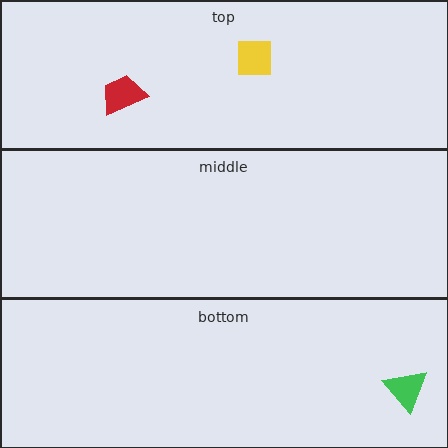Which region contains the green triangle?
The bottom region.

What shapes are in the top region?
The red trapezoid, the yellow square.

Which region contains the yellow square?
The top region.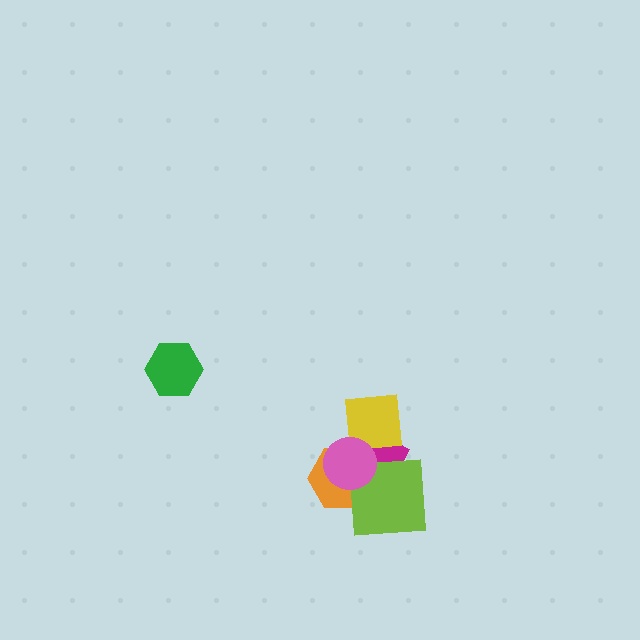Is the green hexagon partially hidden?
No, no other shape covers it.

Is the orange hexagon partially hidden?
Yes, it is partially covered by another shape.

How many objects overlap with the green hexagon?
0 objects overlap with the green hexagon.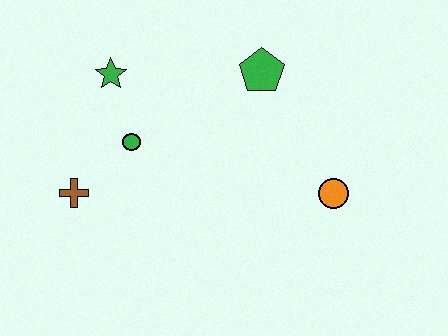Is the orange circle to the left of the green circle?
No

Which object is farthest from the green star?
The orange circle is farthest from the green star.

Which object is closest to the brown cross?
The green circle is closest to the brown cross.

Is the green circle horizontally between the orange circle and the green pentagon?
No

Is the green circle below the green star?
Yes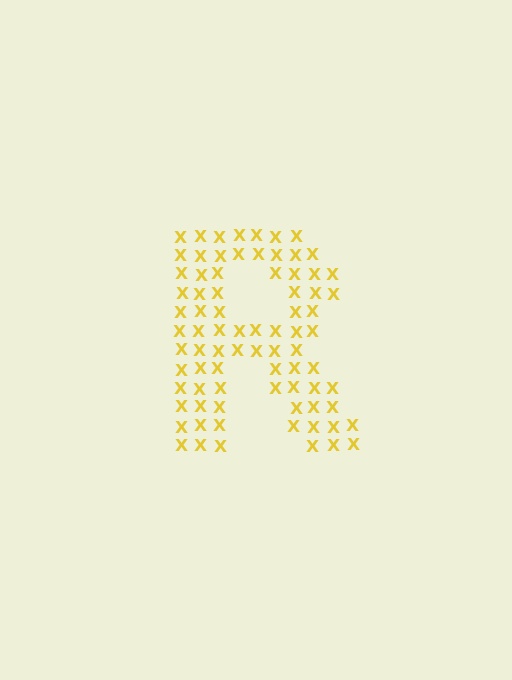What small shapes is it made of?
It is made of small letter X's.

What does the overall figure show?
The overall figure shows the letter R.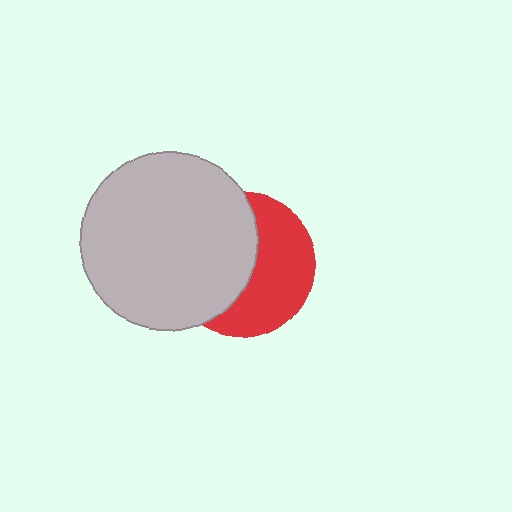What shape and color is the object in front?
The object in front is a light gray circle.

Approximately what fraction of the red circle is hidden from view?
Roughly 51% of the red circle is hidden behind the light gray circle.